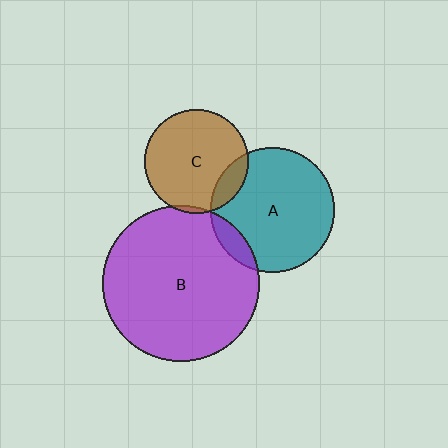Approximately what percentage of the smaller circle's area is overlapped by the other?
Approximately 10%.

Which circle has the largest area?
Circle B (purple).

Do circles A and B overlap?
Yes.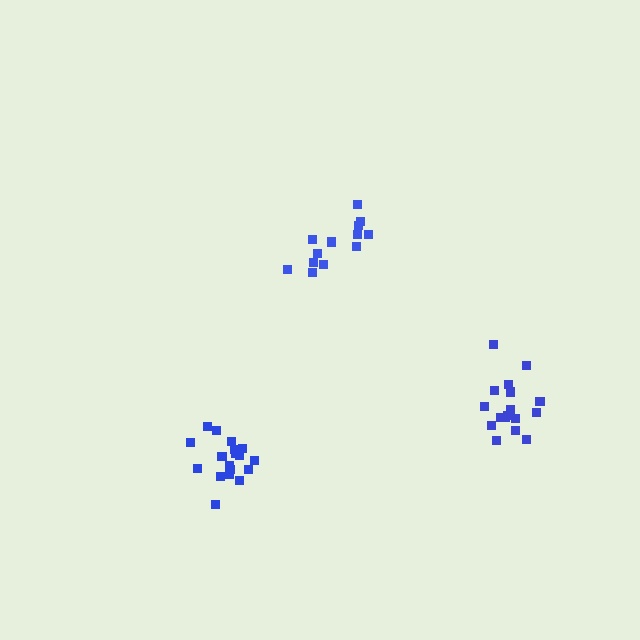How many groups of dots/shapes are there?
There are 3 groups.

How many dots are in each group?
Group 1: 13 dots, Group 2: 17 dots, Group 3: 18 dots (48 total).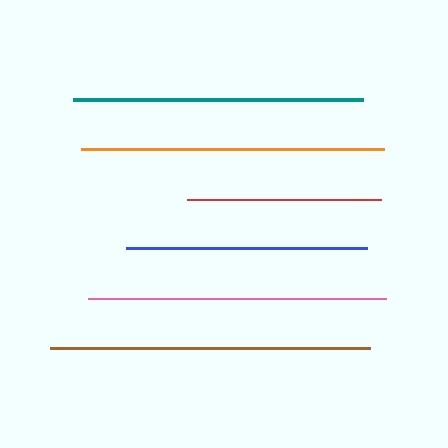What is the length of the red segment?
The red segment is approximately 194 pixels long.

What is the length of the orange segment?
The orange segment is approximately 303 pixels long.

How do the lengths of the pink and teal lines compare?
The pink and teal lines are approximately the same length.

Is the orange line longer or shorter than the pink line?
The orange line is longer than the pink line.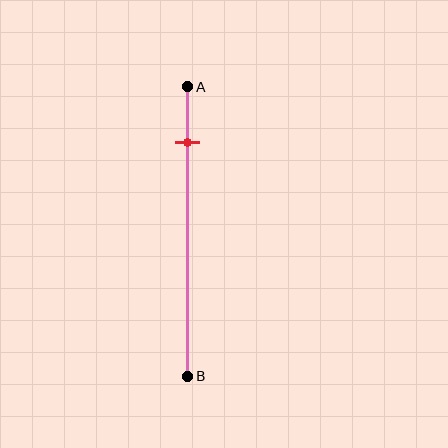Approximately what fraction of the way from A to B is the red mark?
The red mark is approximately 20% of the way from A to B.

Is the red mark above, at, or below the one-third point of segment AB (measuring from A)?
The red mark is above the one-third point of segment AB.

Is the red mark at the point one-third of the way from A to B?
No, the mark is at about 20% from A, not at the 33% one-third point.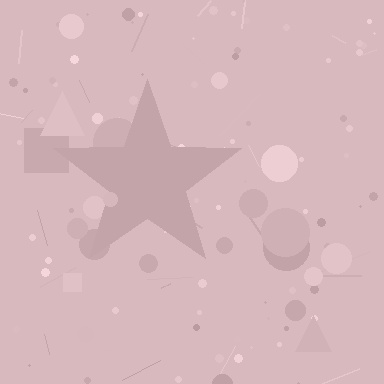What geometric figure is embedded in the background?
A star is embedded in the background.